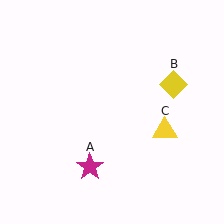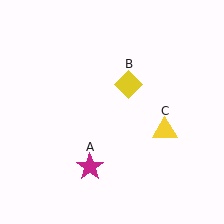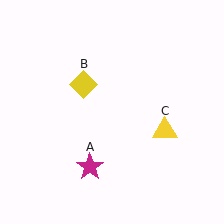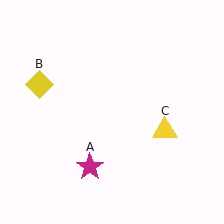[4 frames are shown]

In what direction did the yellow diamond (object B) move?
The yellow diamond (object B) moved left.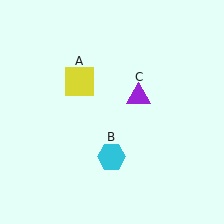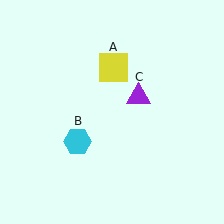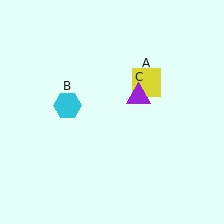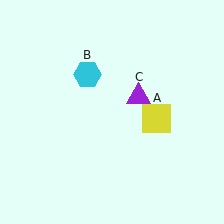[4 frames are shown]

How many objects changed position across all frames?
2 objects changed position: yellow square (object A), cyan hexagon (object B).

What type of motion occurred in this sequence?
The yellow square (object A), cyan hexagon (object B) rotated clockwise around the center of the scene.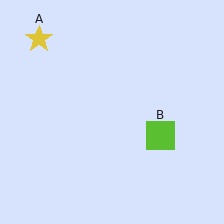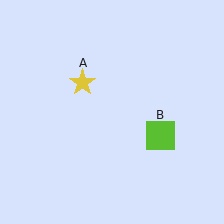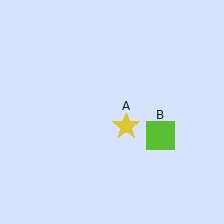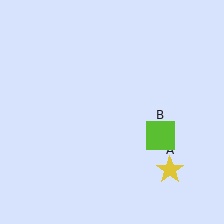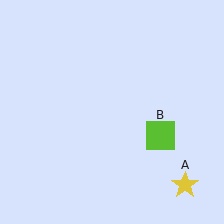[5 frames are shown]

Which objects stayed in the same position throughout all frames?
Lime square (object B) remained stationary.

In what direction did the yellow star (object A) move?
The yellow star (object A) moved down and to the right.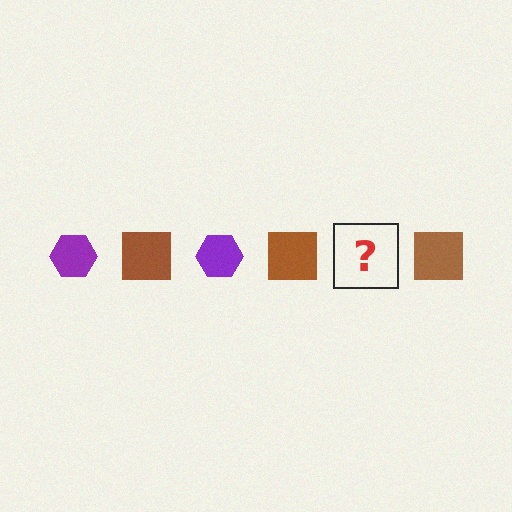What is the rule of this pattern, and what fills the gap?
The rule is that the pattern alternates between purple hexagon and brown square. The gap should be filled with a purple hexagon.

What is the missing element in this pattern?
The missing element is a purple hexagon.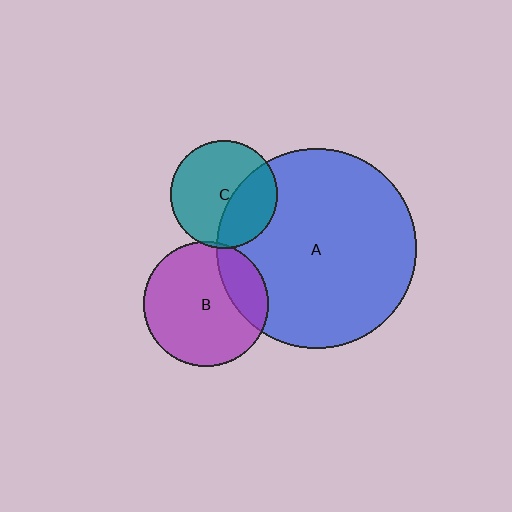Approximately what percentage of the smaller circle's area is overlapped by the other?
Approximately 35%.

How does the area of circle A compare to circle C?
Approximately 3.5 times.